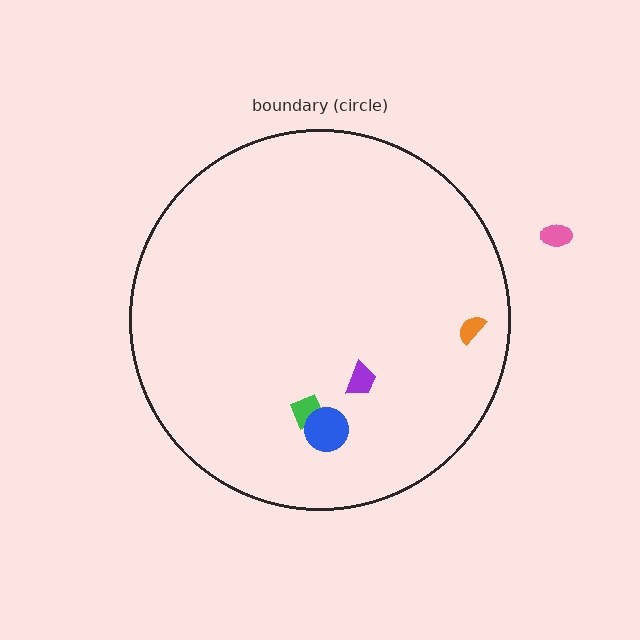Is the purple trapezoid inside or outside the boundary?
Inside.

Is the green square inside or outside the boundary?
Inside.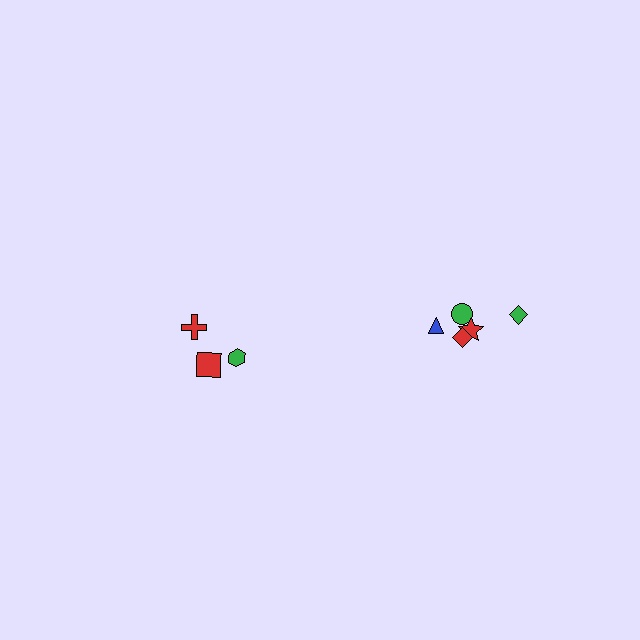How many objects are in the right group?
There are 5 objects.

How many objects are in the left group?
There are 3 objects.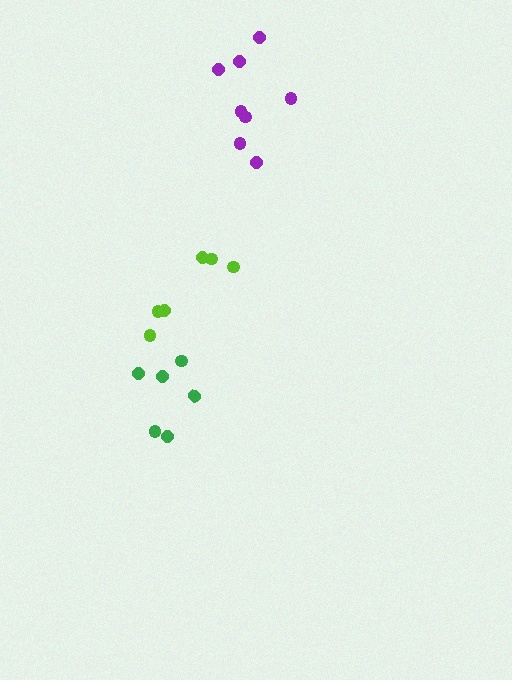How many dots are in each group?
Group 1: 6 dots, Group 2: 6 dots, Group 3: 8 dots (20 total).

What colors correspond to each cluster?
The clusters are colored: green, lime, purple.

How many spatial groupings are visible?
There are 3 spatial groupings.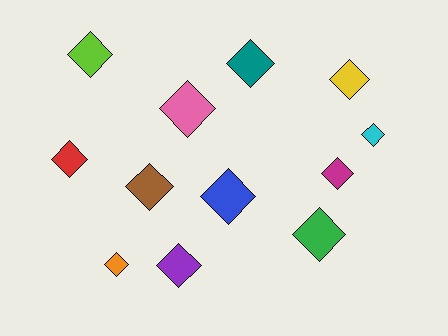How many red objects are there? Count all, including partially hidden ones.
There is 1 red object.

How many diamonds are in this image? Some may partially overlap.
There are 12 diamonds.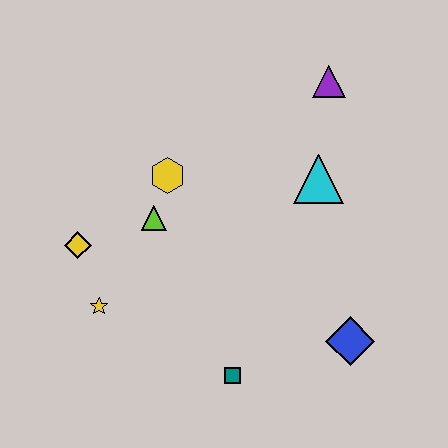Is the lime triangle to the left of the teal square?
Yes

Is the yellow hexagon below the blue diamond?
No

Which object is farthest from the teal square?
The purple triangle is farthest from the teal square.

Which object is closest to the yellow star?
The yellow diamond is closest to the yellow star.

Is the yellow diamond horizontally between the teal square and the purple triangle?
No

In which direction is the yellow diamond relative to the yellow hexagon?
The yellow diamond is to the left of the yellow hexagon.